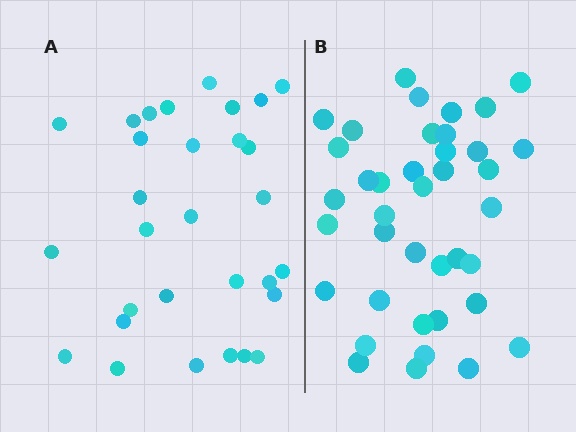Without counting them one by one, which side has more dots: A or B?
Region B (the right region) has more dots.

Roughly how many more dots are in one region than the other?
Region B has roughly 8 or so more dots than region A.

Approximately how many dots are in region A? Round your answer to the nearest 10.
About 30 dots.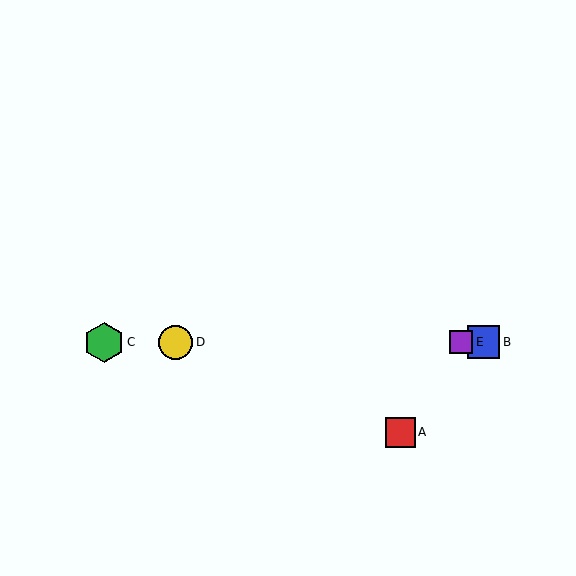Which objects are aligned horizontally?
Objects B, C, D, E are aligned horizontally.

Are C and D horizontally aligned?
Yes, both are at y≈342.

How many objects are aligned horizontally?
4 objects (B, C, D, E) are aligned horizontally.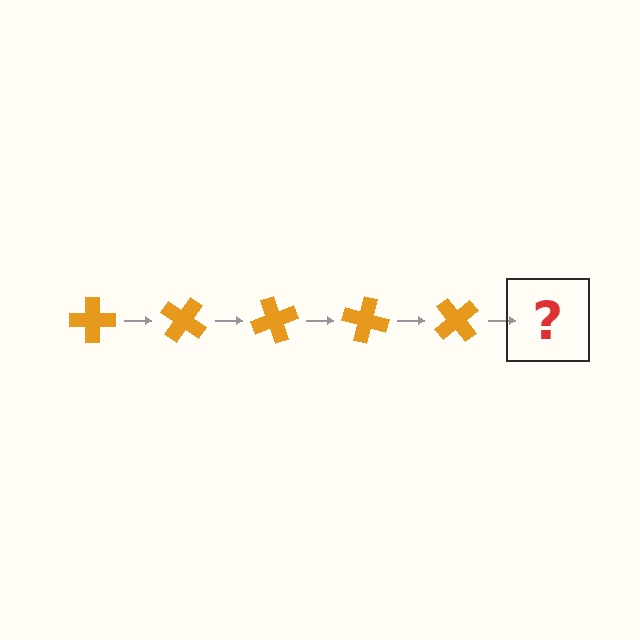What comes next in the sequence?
The next element should be an orange cross rotated 175 degrees.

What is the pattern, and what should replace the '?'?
The pattern is that the cross rotates 35 degrees each step. The '?' should be an orange cross rotated 175 degrees.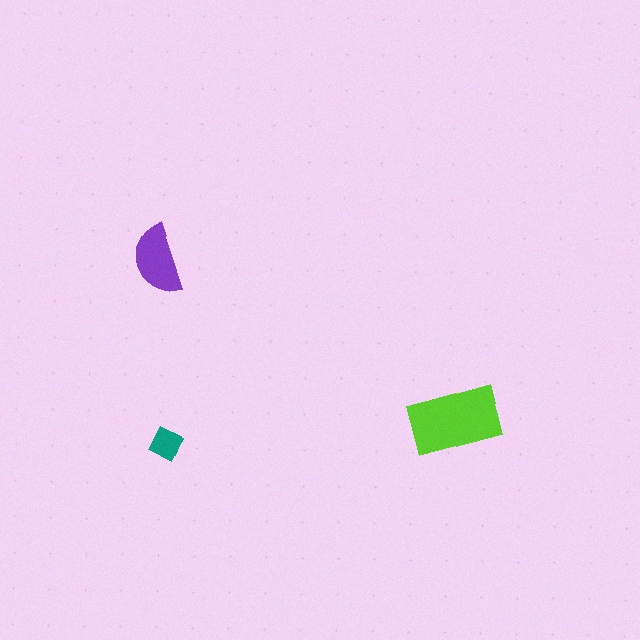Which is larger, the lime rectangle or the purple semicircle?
The lime rectangle.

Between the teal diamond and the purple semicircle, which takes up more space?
The purple semicircle.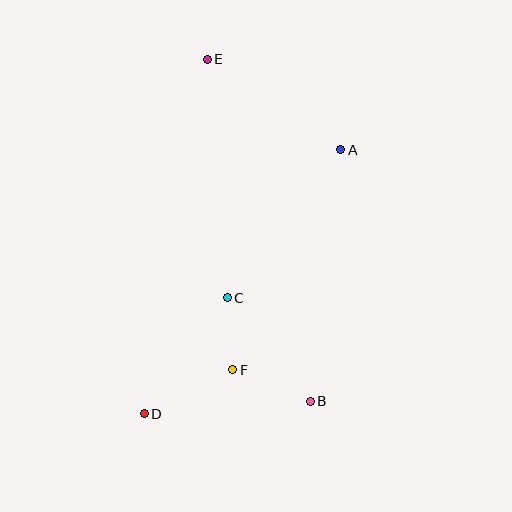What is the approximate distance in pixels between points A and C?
The distance between A and C is approximately 187 pixels.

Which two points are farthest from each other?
Points D and E are farthest from each other.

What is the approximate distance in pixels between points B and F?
The distance between B and F is approximately 83 pixels.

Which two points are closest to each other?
Points C and F are closest to each other.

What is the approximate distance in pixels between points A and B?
The distance between A and B is approximately 253 pixels.